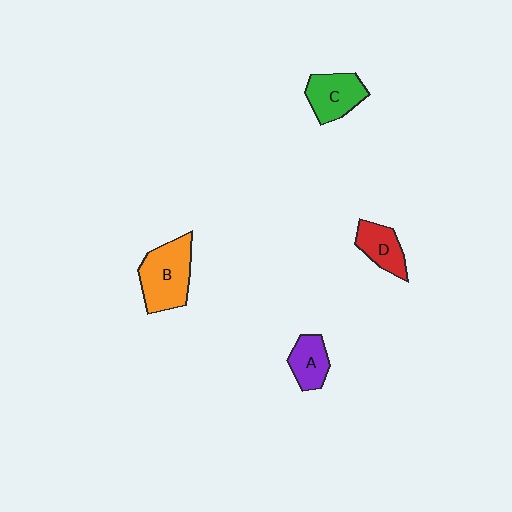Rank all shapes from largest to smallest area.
From largest to smallest: B (orange), C (green), D (red), A (purple).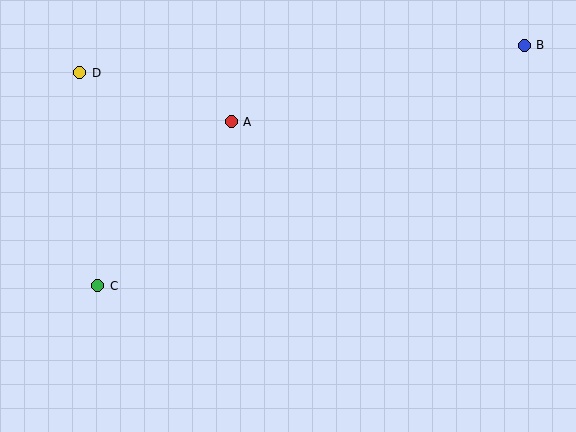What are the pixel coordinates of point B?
Point B is at (524, 45).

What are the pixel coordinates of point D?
Point D is at (80, 73).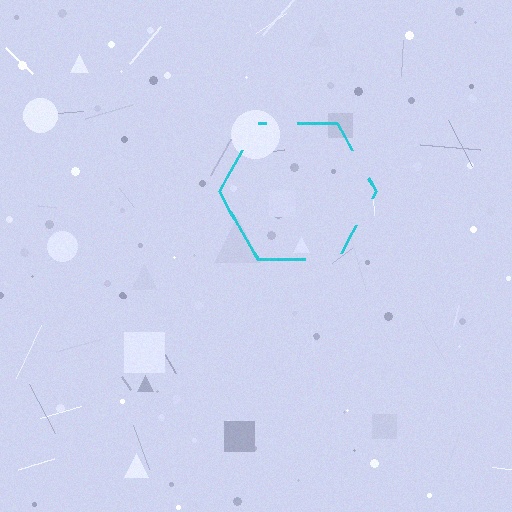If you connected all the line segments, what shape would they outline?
They would outline a hexagon.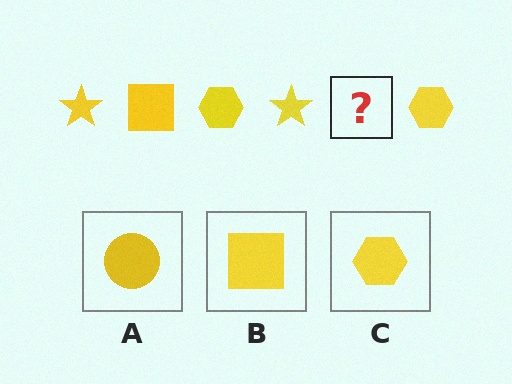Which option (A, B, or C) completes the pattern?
B.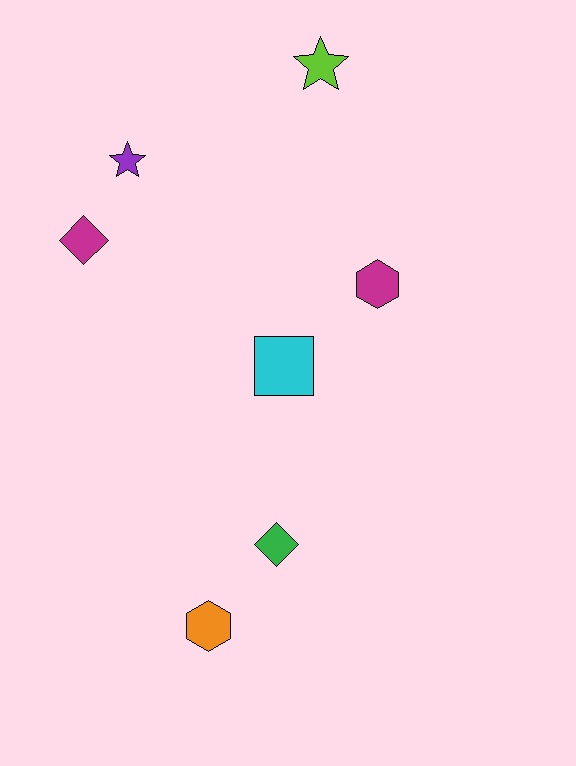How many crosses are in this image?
There are no crosses.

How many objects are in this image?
There are 7 objects.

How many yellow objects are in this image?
There are no yellow objects.